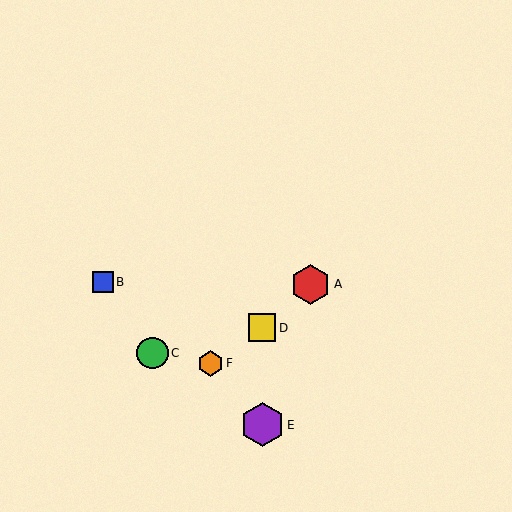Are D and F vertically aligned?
No, D is at x≈262 and F is at x≈210.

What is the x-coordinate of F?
Object F is at x≈210.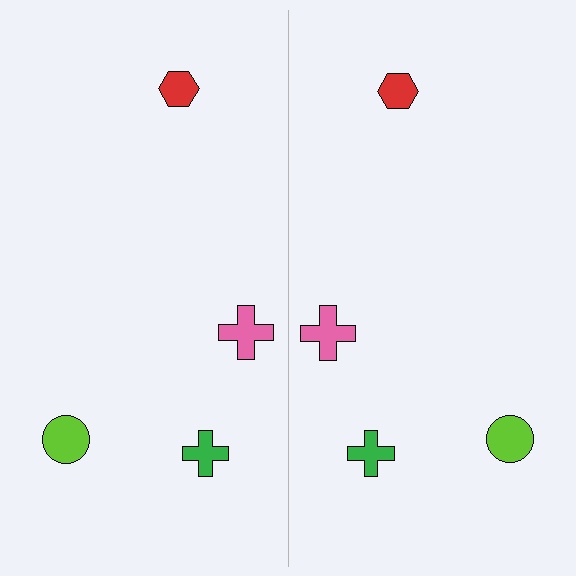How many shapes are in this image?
There are 8 shapes in this image.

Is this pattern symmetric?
Yes, this pattern has bilateral (reflection) symmetry.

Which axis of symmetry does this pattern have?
The pattern has a vertical axis of symmetry running through the center of the image.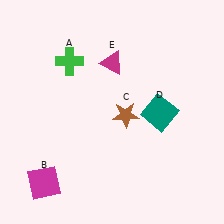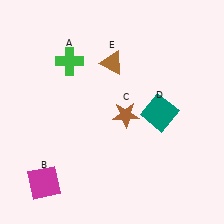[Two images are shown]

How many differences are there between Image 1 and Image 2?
There is 1 difference between the two images.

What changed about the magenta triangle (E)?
In Image 1, E is magenta. In Image 2, it changed to brown.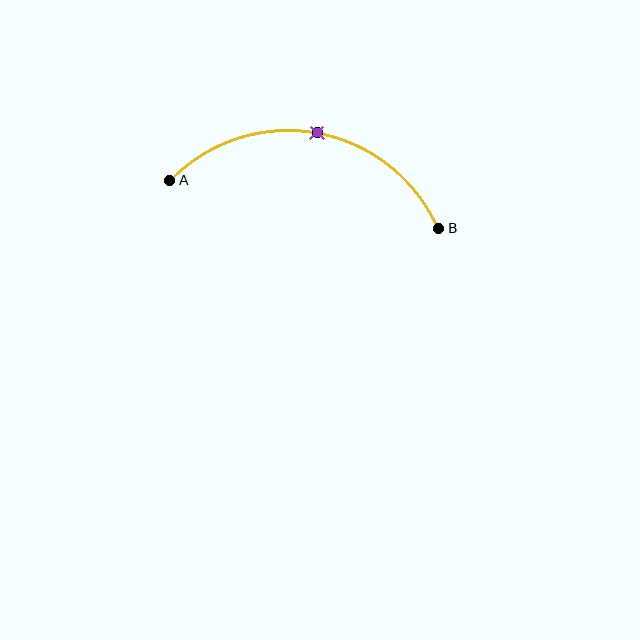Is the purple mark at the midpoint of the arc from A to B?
Yes. The purple mark lies on the arc at equal arc-length from both A and B — it is the arc midpoint.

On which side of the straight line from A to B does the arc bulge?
The arc bulges above the straight line connecting A and B.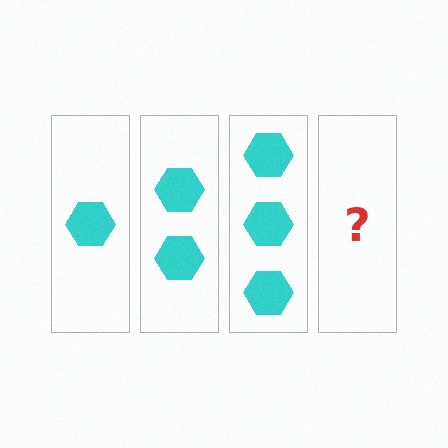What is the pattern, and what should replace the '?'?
The pattern is that each step adds one more hexagon. The '?' should be 4 hexagons.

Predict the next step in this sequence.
The next step is 4 hexagons.